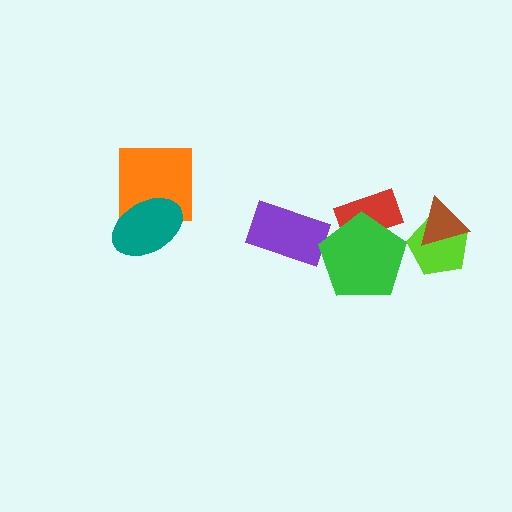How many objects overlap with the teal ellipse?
1 object overlaps with the teal ellipse.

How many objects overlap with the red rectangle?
1 object overlaps with the red rectangle.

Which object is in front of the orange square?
The teal ellipse is in front of the orange square.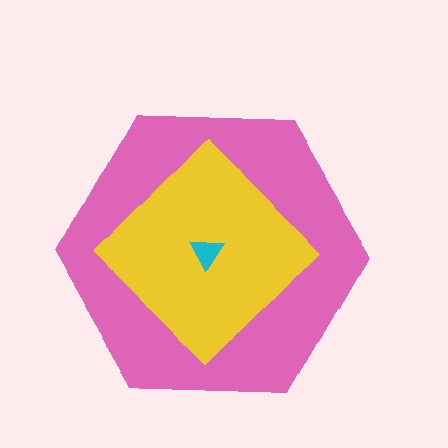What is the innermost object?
The cyan triangle.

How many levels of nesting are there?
3.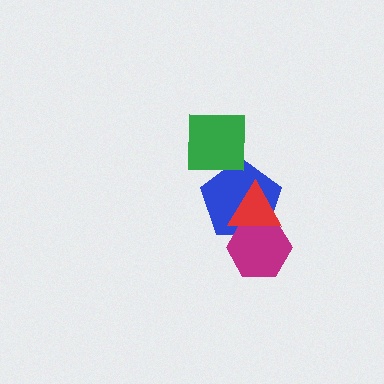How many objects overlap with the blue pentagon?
3 objects overlap with the blue pentagon.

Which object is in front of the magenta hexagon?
The red triangle is in front of the magenta hexagon.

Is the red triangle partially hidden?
No, no other shape covers it.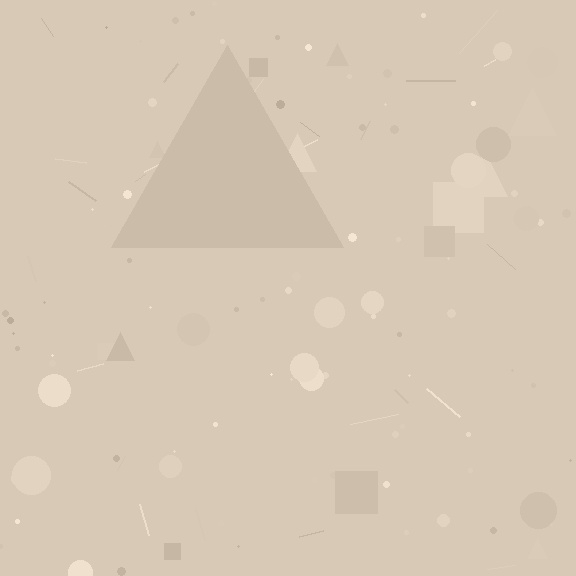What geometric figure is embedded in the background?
A triangle is embedded in the background.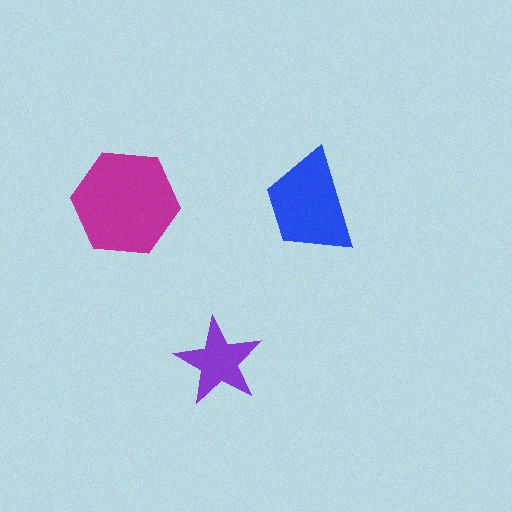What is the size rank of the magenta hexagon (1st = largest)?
1st.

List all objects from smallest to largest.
The purple star, the blue trapezoid, the magenta hexagon.